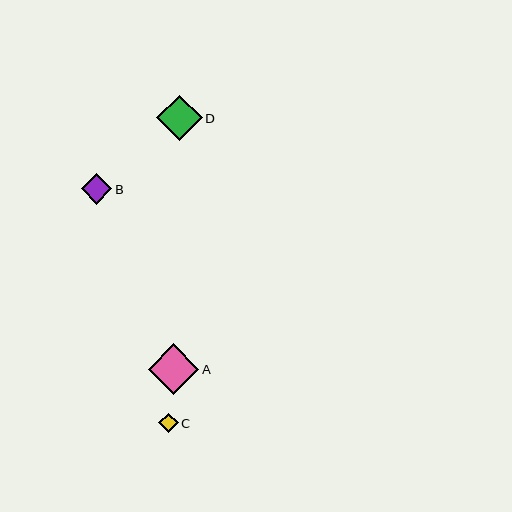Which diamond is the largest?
Diamond A is the largest with a size of approximately 51 pixels.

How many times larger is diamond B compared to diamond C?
Diamond B is approximately 1.5 times the size of diamond C.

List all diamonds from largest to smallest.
From largest to smallest: A, D, B, C.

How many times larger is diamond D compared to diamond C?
Diamond D is approximately 2.3 times the size of diamond C.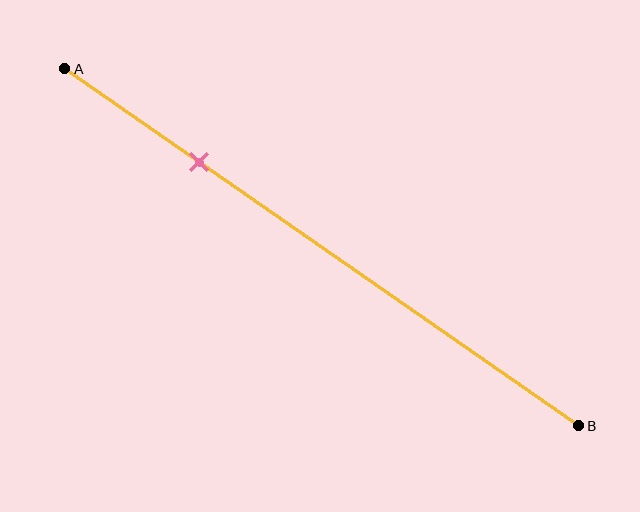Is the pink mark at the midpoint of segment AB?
No, the mark is at about 25% from A, not at the 50% midpoint.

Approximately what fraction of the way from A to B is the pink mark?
The pink mark is approximately 25% of the way from A to B.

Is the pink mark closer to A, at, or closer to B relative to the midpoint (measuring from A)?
The pink mark is closer to point A than the midpoint of segment AB.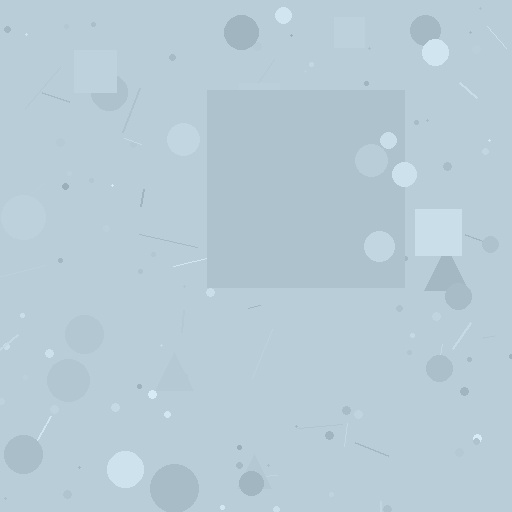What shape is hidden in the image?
A square is hidden in the image.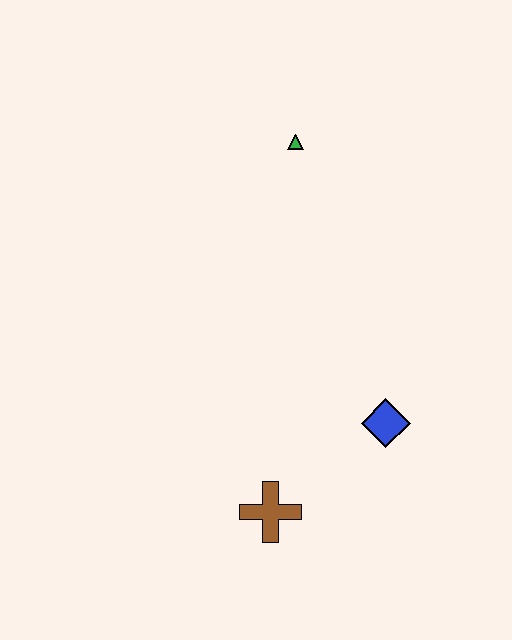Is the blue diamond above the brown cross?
Yes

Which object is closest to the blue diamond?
The brown cross is closest to the blue diamond.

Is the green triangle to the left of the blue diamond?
Yes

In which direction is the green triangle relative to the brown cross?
The green triangle is above the brown cross.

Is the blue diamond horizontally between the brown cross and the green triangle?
No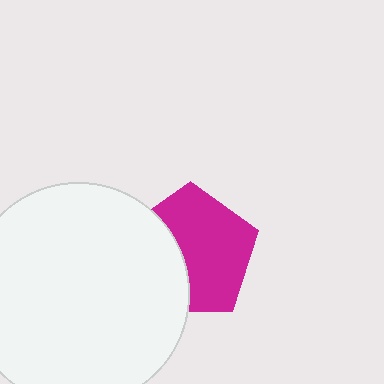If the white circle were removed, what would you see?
You would see the complete magenta pentagon.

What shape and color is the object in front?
The object in front is a white circle.